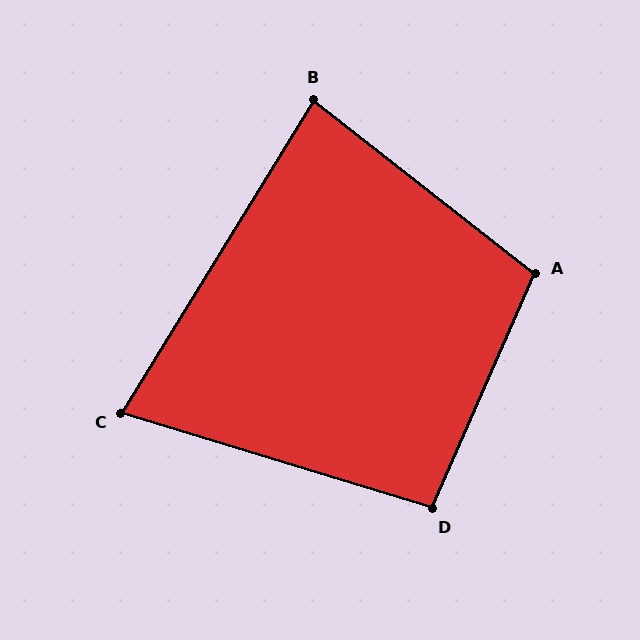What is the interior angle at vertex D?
Approximately 96 degrees (obtuse).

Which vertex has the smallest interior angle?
C, at approximately 75 degrees.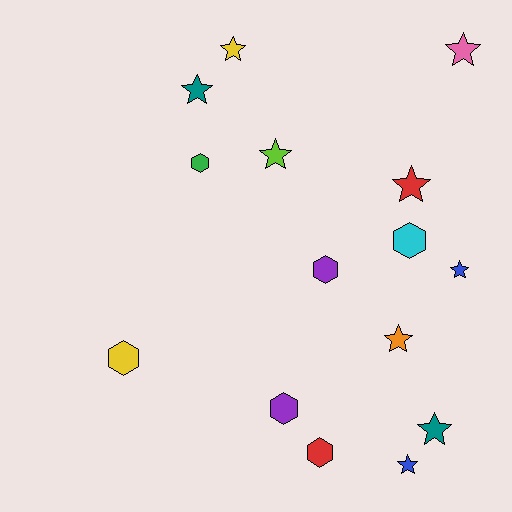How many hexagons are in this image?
There are 6 hexagons.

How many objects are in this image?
There are 15 objects.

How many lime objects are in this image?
There is 1 lime object.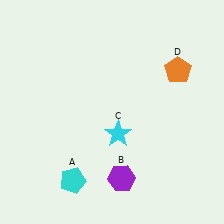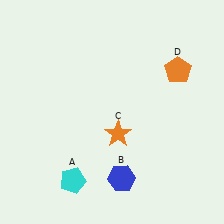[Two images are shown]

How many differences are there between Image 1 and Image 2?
There are 2 differences between the two images.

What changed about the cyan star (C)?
In Image 1, C is cyan. In Image 2, it changed to orange.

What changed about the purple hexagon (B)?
In Image 1, B is purple. In Image 2, it changed to blue.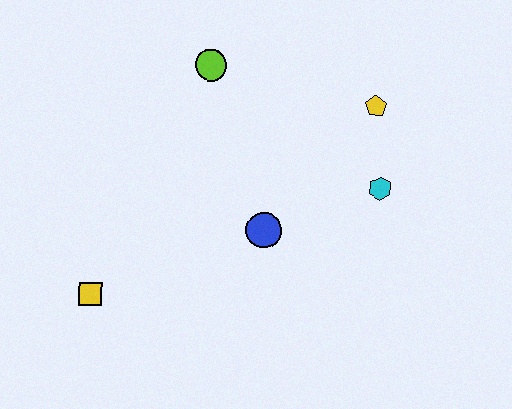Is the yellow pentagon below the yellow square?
No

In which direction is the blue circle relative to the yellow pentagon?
The blue circle is below the yellow pentagon.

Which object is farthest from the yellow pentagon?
The yellow square is farthest from the yellow pentagon.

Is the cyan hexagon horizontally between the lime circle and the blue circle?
No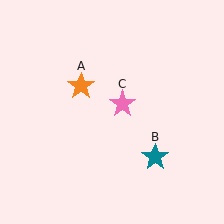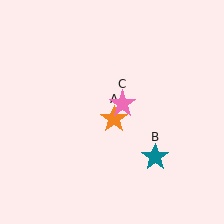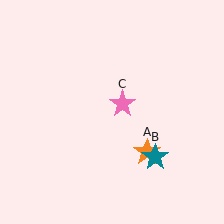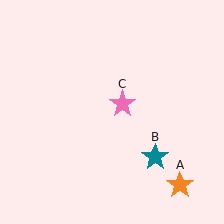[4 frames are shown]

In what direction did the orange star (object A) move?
The orange star (object A) moved down and to the right.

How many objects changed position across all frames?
1 object changed position: orange star (object A).